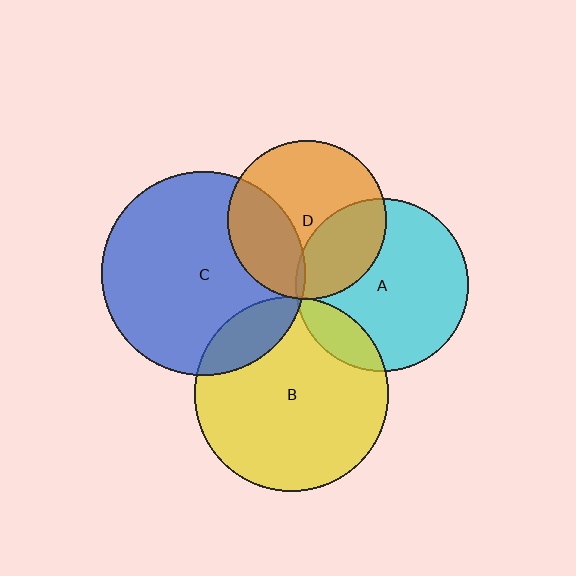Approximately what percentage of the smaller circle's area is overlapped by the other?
Approximately 15%.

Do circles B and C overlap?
Yes.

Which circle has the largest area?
Circle C (blue).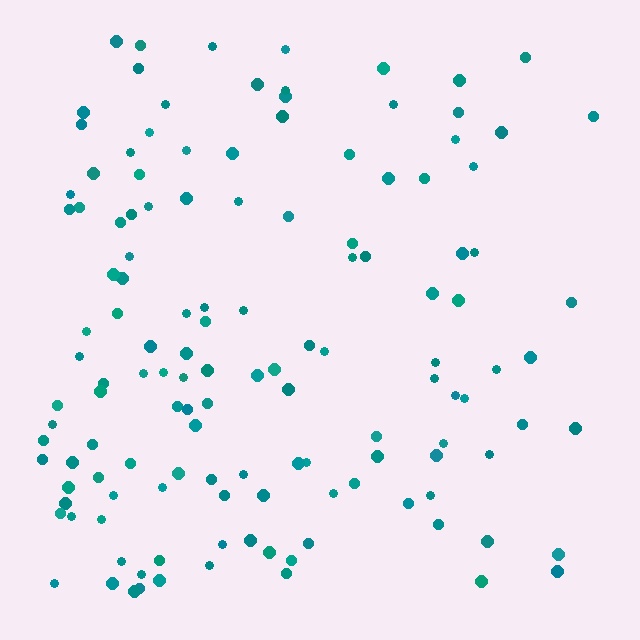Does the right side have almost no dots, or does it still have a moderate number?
Still a moderate number, just noticeably fewer than the left.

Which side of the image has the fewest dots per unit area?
The right.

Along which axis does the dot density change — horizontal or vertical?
Horizontal.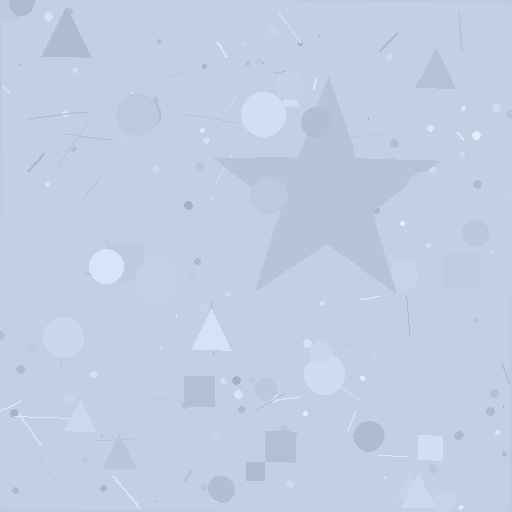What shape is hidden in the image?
A star is hidden in the image.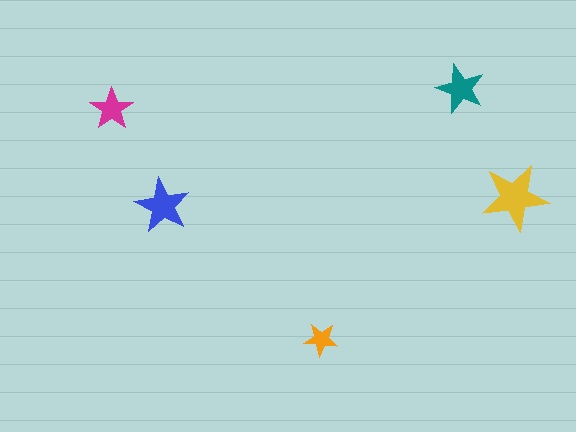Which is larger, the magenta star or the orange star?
The magenta one.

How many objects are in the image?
There are 5 objects in the image.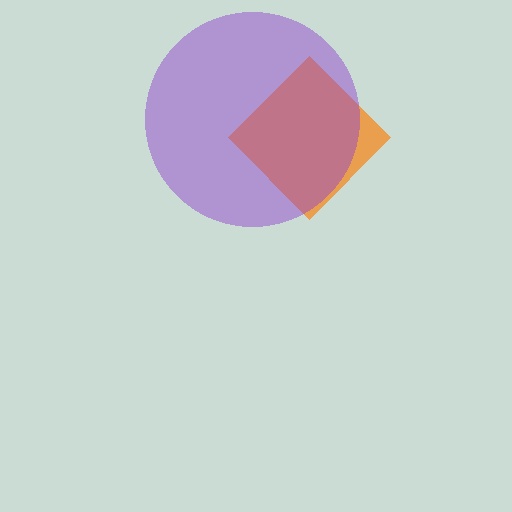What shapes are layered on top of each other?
The layered shapes are: an orange diamond, a purple circle.